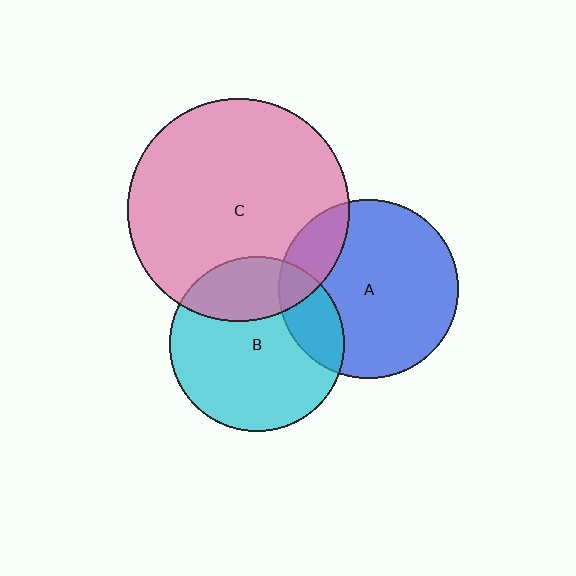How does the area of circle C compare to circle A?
Approximately 1.5 times.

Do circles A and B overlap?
Yes.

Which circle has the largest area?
Circle C (pink).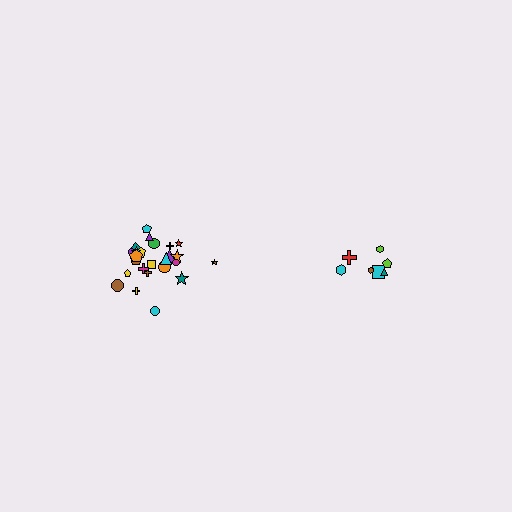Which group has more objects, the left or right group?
The left group.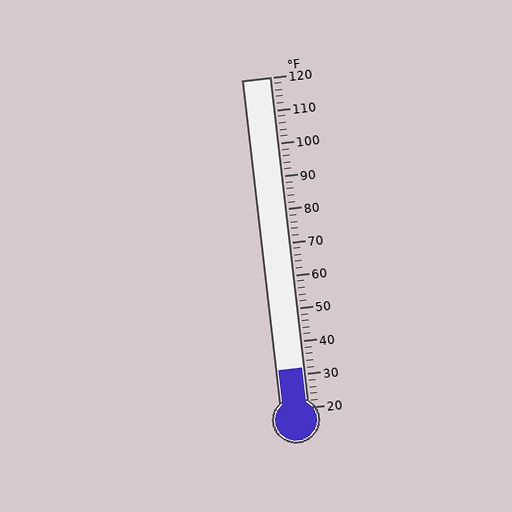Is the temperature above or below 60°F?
The temperature is below 60°F.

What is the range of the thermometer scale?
The thermometer scale ranges from 20°F to 120°F.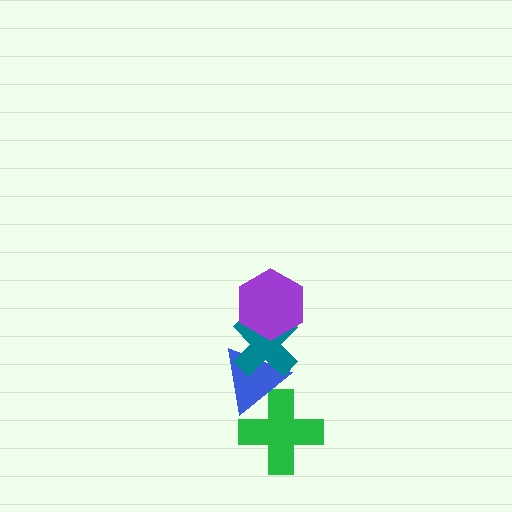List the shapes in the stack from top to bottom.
From top to bottom: the purple hexagon, the teal cross, the blue triangle, the green cross.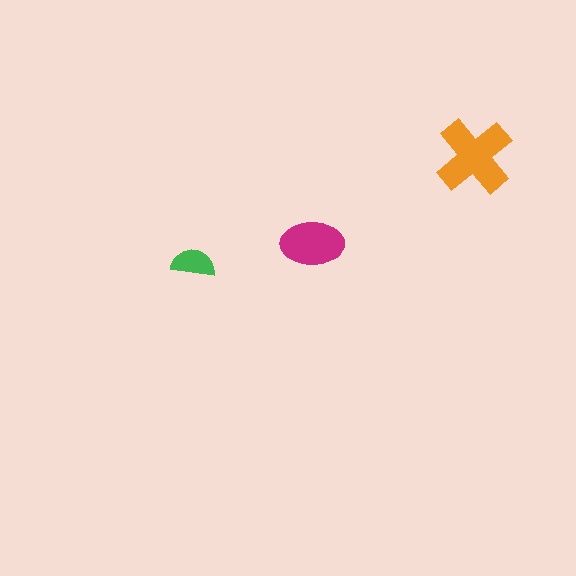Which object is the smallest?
The green semicircle.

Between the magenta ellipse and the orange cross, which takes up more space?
The orange cross.